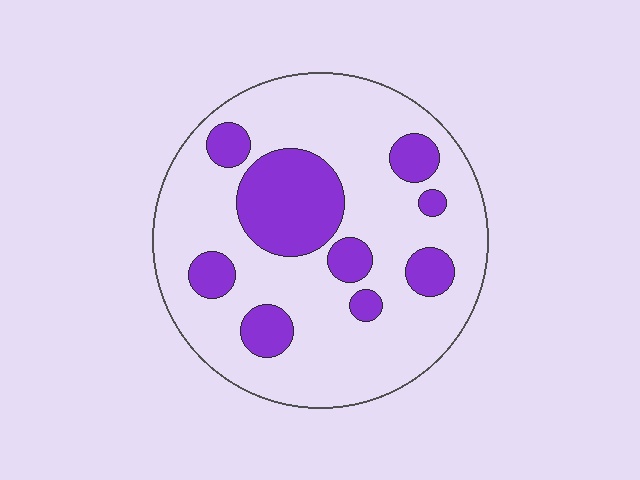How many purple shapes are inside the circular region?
9.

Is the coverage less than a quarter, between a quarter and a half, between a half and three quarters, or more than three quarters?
Less than a quarter.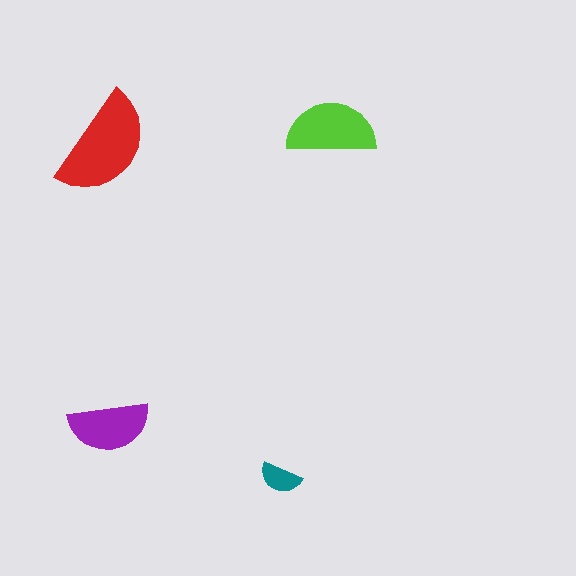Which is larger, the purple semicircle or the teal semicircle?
The purple one.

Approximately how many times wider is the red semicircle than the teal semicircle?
About 2.5 times wider.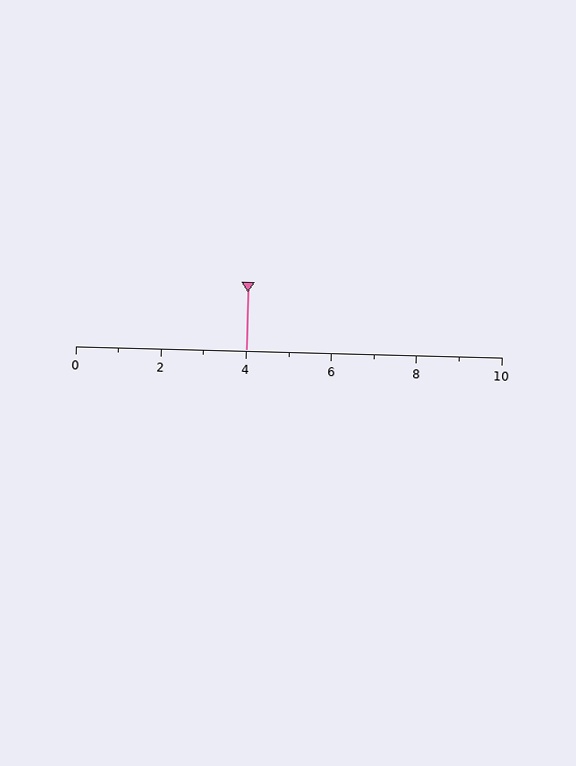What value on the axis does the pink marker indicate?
The marker indicates approximately 4.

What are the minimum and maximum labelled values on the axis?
The axis runs from 0 to 10.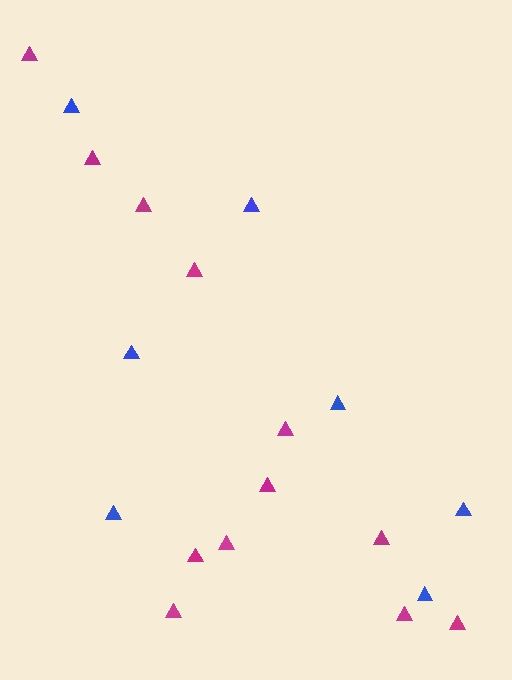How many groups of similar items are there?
There are 2 groups: one group of magenta triangles (12) and one group of blue triangles (7).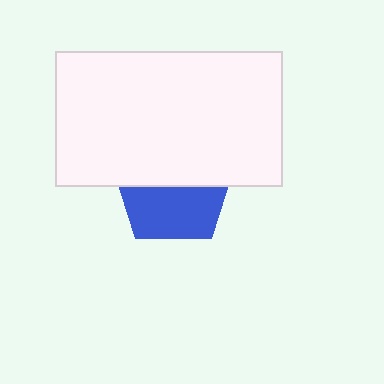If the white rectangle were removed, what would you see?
You would see the complete blue pentagon.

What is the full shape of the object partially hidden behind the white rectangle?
The partially hidden object is a blue pentagon.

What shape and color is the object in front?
The object in front is a white rectangle.